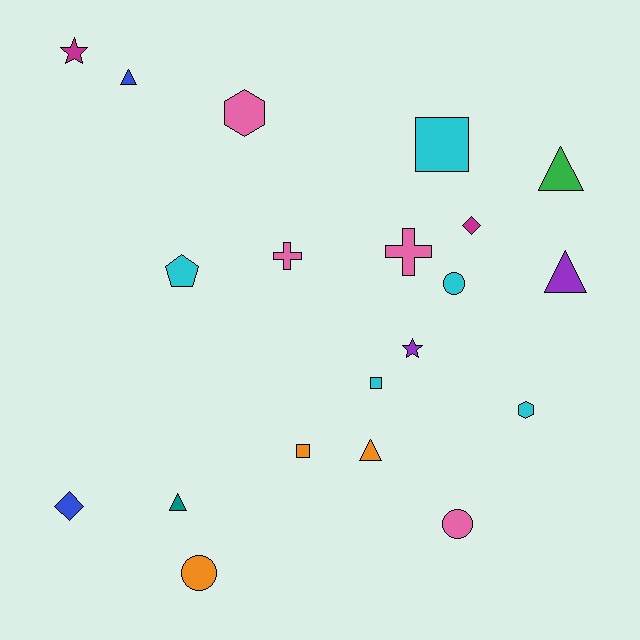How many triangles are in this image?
There are 5 triangles.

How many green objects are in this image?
There is 1 green object.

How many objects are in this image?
There are 20 objects.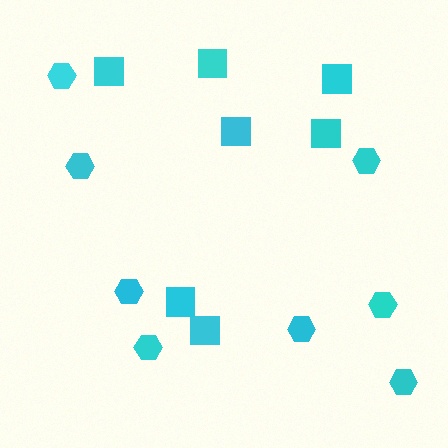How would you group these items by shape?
There are 2 groups: one group of squares (7) and one group of hexagons (8).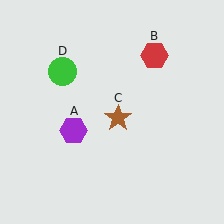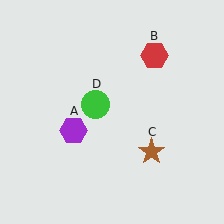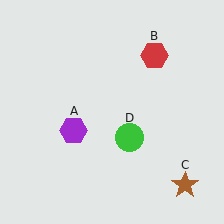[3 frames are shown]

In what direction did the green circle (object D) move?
The green circle (object D) moved down and to the right.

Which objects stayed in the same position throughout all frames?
Purple hexagon (object A) and red hexagon (object B) remained stationary.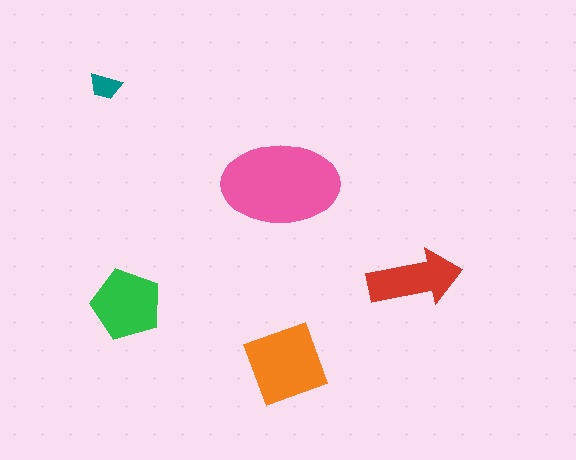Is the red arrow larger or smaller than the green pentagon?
Smaller.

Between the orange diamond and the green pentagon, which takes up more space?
The orange diamond.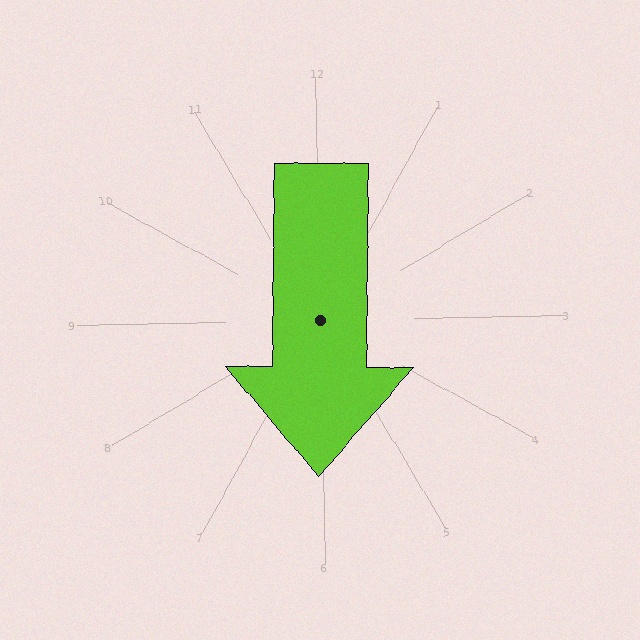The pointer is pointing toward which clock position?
Roughly 6 o'clock.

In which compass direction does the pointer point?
South.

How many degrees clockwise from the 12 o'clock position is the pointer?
Approximately 181 degrees.